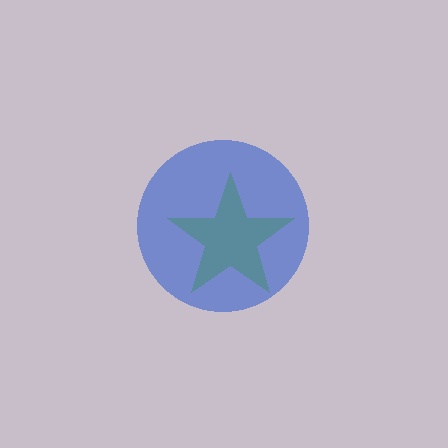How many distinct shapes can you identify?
There are 2 distinct shapes: a lime star, a blue circle.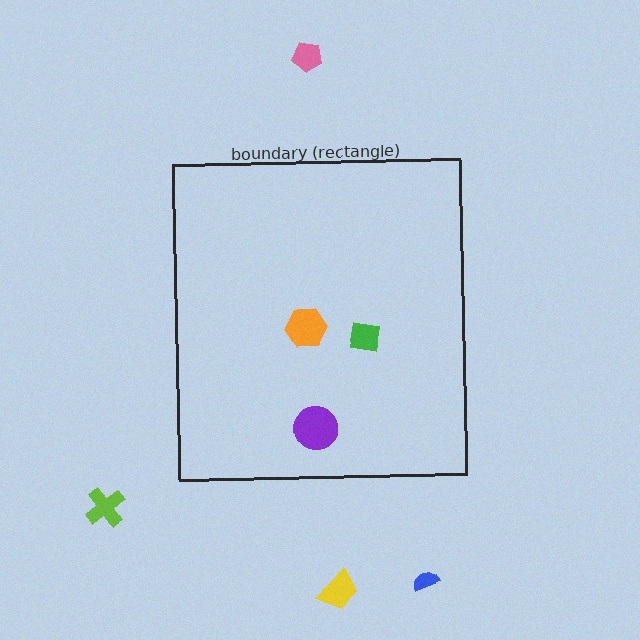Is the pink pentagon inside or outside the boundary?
Outside.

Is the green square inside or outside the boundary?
Inside.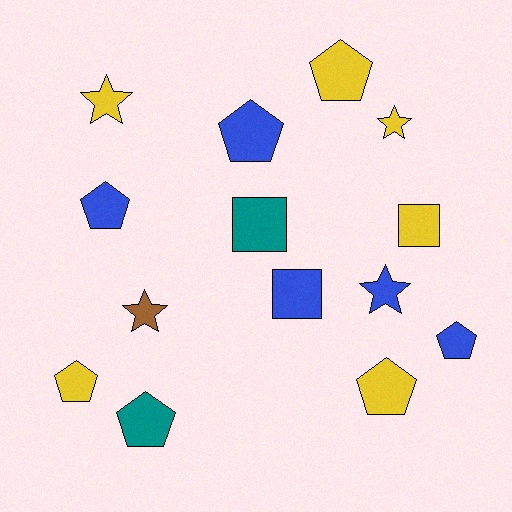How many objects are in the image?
There are 14 objects.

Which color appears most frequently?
Yellow, with 6 objects.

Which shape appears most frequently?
Pentagon, with 7 objects.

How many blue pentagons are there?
There are 3 blue pentagons.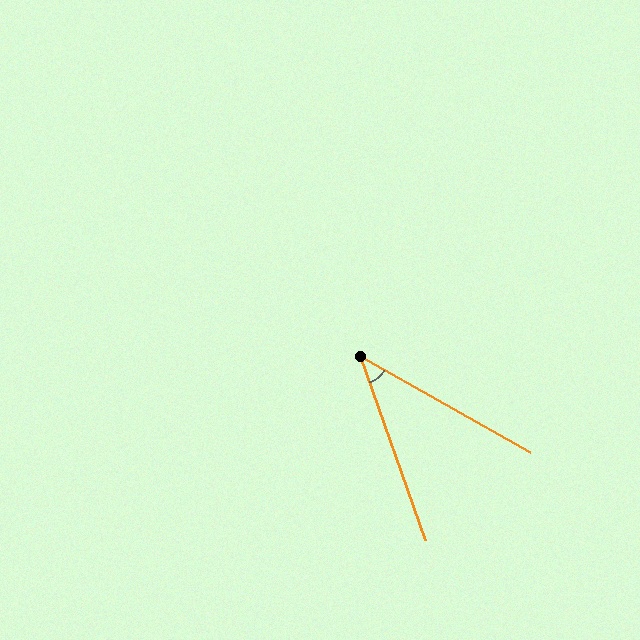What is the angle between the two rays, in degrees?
Approximately 41 degrees.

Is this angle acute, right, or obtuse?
It is acute.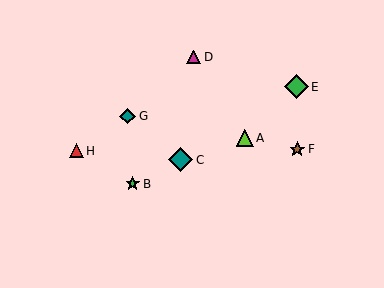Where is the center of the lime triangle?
The center of the lime triangle is at (245, 138).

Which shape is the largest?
The teal diamond (labeled C) is the largest.